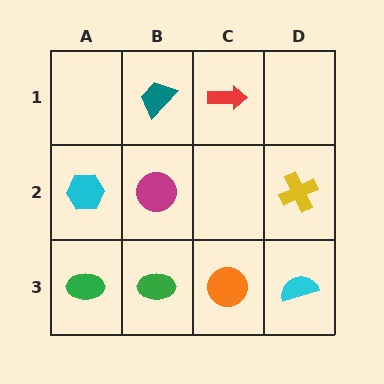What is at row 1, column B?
A teal trapezoid.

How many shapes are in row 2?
3 shapes.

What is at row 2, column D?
A yellow cross.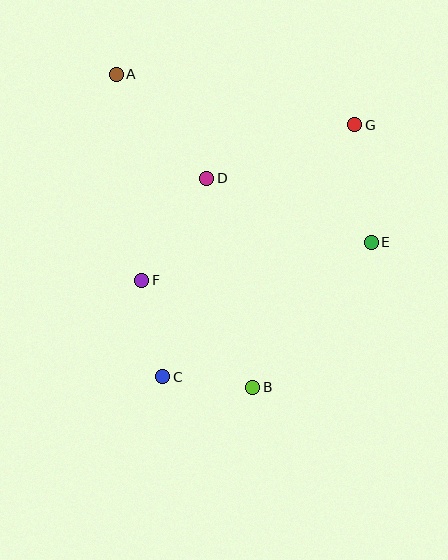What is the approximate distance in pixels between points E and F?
The distance between E and F is approximately 233 pixels.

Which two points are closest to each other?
Points B and C are closest to each other.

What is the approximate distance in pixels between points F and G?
The distance between F and G is approximately 264 pixels.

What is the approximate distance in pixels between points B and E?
The distance between B and E is approximately 187 pixels.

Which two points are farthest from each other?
Points A and B are farthest from each other.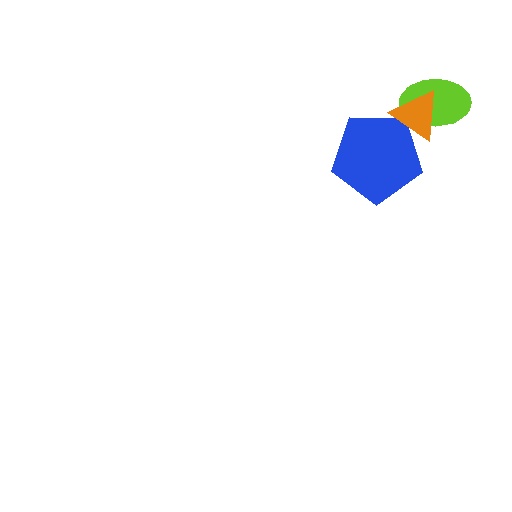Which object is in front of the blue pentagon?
The orange triangle is in front of the blue pentagon.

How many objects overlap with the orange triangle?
2 objects overlap with the orange triangle.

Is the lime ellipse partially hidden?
Yes, it is partially covered by another shape.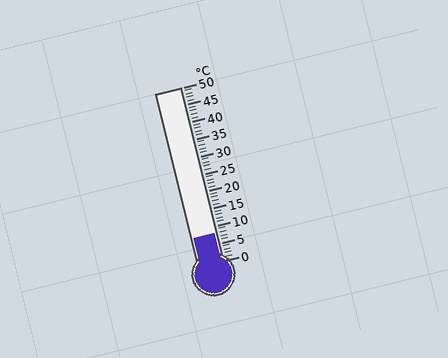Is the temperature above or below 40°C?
The temperature is below 40°C.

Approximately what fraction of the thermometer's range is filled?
The thermometer is filled to approximately 15% of its range.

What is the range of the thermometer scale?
The thermometer scale ranges from 0°C to 50°C.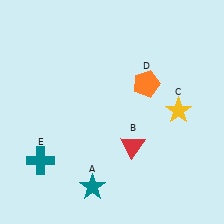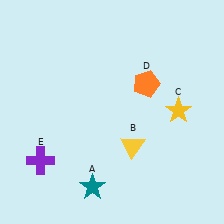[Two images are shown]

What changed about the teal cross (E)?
In Image 1, E is teal. In Image 2, it changed to purple.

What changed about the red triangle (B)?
In Image 1, B is red. In Image 2, it changed to yellow.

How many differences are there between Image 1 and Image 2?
There are 2 differences between the two images.